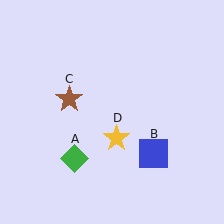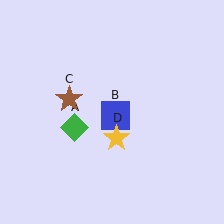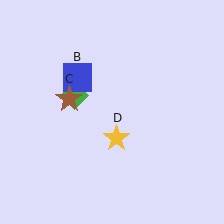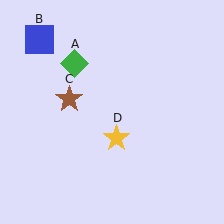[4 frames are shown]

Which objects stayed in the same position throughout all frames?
Brown star (object C) and yellow star (object D) remained stationary.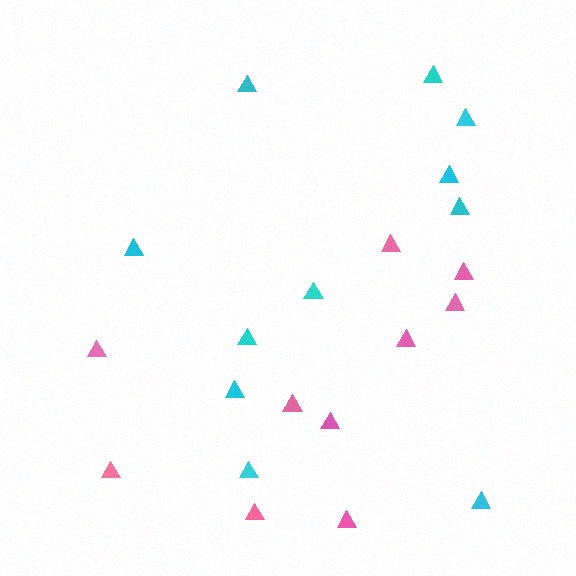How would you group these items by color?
There are 2 groups: one group of cyan triangles (11) and one group of pink triangles (10).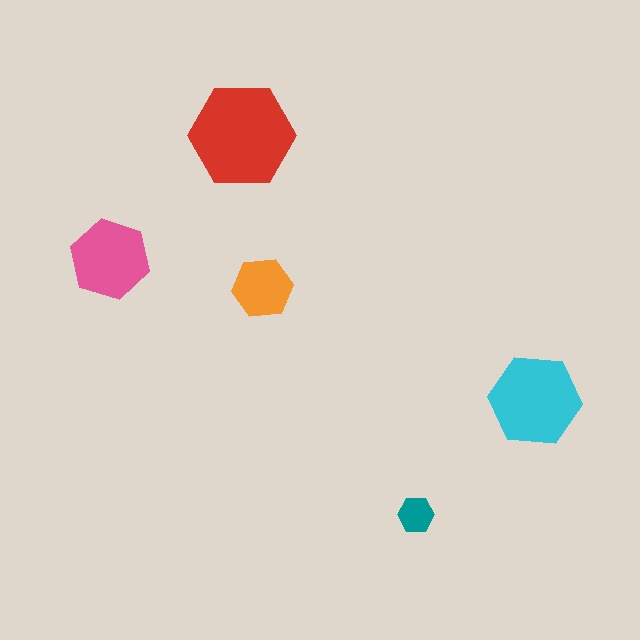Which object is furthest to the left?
The pink hexagon is leftmost.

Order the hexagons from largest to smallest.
the red one, the cyan one, the pink one, the orange one, the teal one.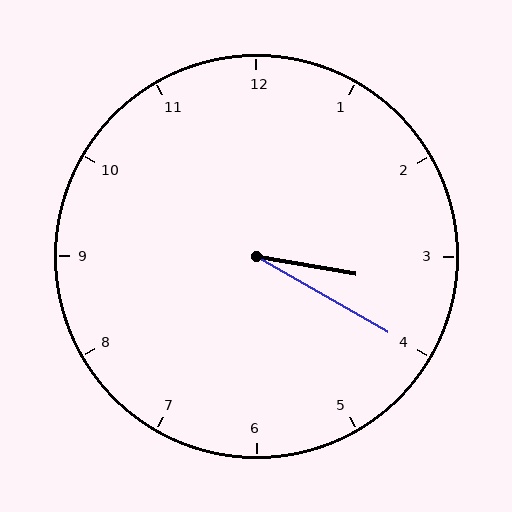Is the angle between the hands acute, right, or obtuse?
It is acute.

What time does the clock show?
3:20.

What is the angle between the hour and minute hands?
Approximately 20 degrees.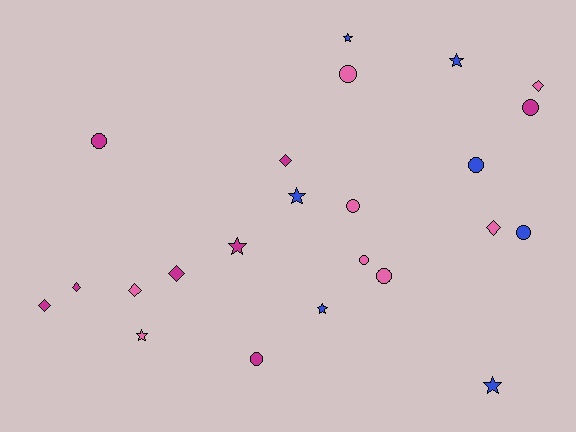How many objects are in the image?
There are 23 objects.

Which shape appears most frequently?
Circle, with 9 objects.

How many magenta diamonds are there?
There are 4 magenta diamonds.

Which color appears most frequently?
Pink, with 8 objects.